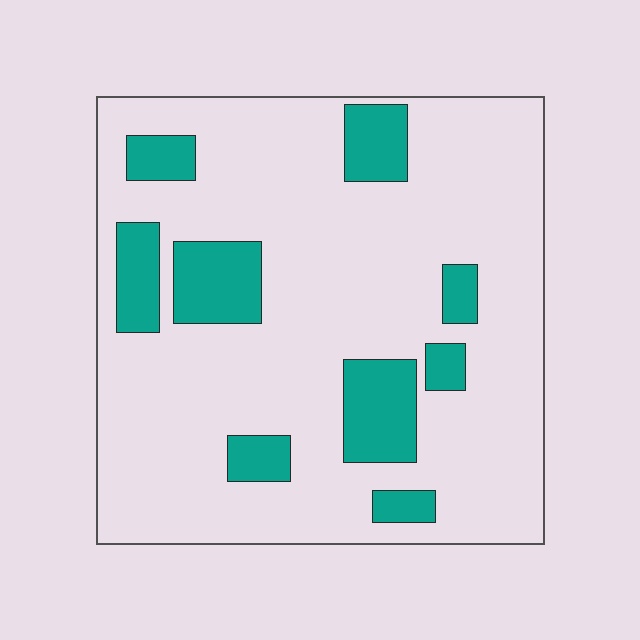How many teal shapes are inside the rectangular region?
9.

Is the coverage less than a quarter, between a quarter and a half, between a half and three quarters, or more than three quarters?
Less than a quarter.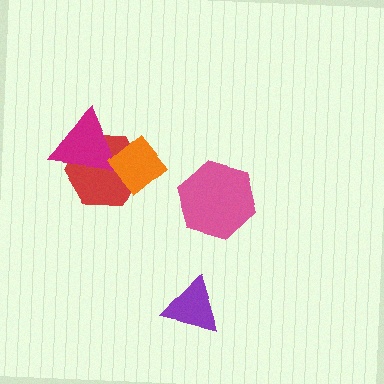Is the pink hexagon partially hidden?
No, no other shape covers it.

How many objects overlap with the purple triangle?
0 objects overlap with the purple triangle.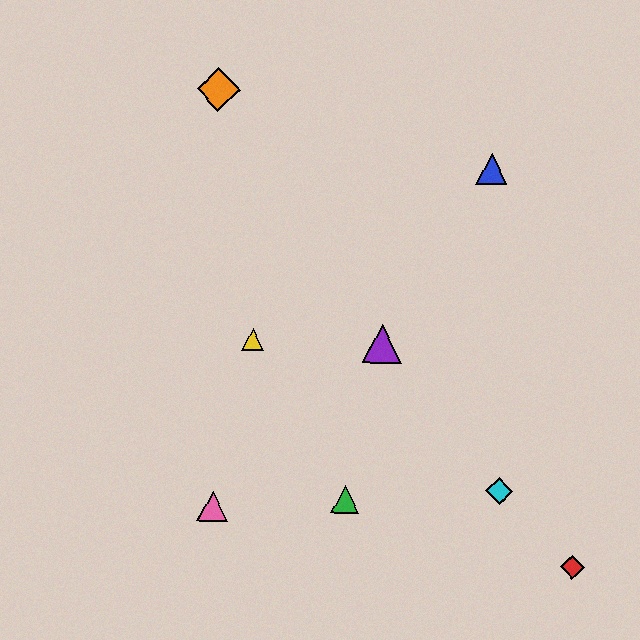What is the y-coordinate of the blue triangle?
The blue triangle is at y≈169.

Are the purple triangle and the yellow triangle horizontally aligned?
Yes, both are at y≈344.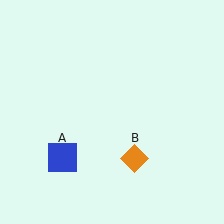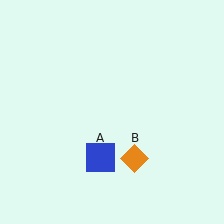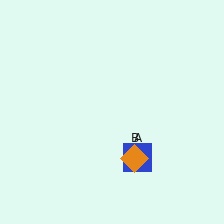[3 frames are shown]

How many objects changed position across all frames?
1 object changed position: blue square (object A).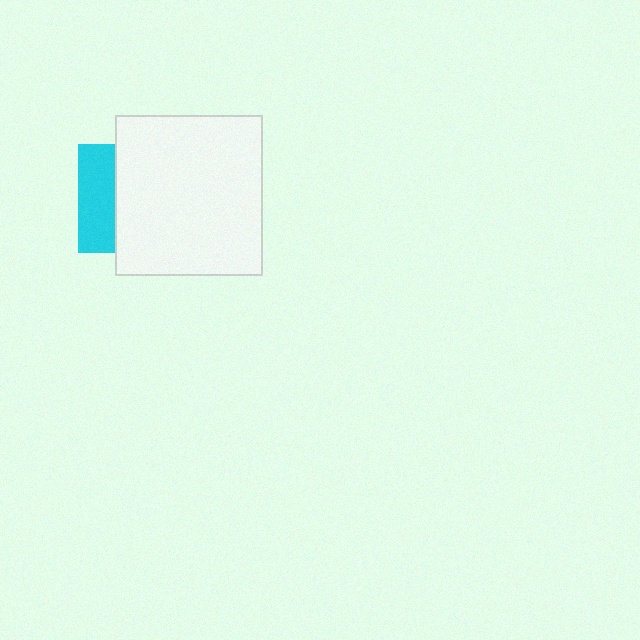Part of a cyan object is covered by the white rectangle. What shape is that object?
It is a square.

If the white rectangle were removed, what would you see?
You would see the complete cyan square.